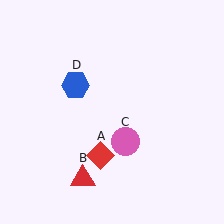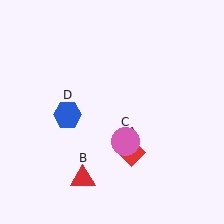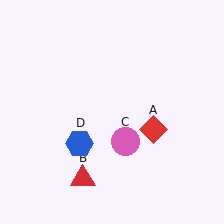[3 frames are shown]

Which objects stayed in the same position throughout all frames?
Red triangle (object B) and pink circle (object C) remained stationary.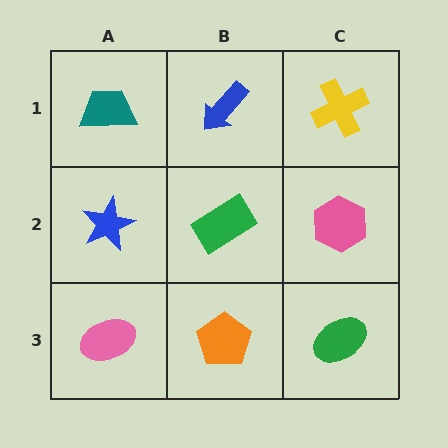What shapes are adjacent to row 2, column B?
A blue arrow (row 1, column B), an orange pentagon (row 3, column B), a blue star (row 2, column A), a pink hexagon (row 2, column C).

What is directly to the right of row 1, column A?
A blue arrow.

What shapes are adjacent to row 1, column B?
A green rectangle (row 2, column B), a teal trapezoid (row 1, column A), a yellow cross (row 1, column C).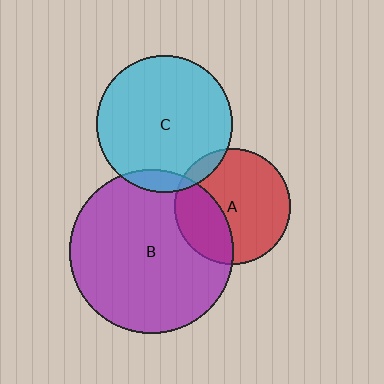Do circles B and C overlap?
Yes.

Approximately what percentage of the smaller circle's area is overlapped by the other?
Approximately 10%.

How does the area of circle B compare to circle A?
Approximately 2.0 times.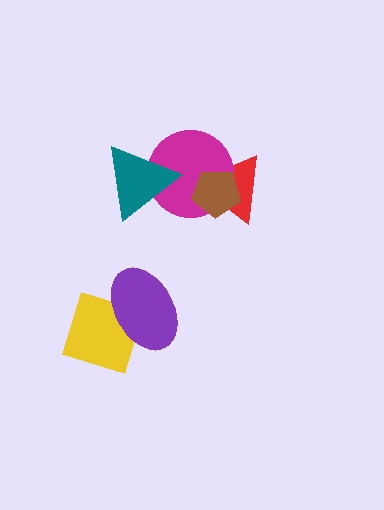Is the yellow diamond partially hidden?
Yes, it is partially covered by another shape.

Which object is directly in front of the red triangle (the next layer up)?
The magenta circle is directly in front of the red triangle.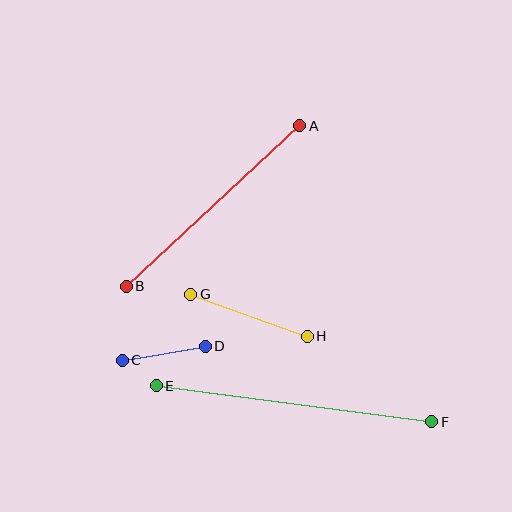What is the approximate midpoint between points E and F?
The midpoint is at approximately (294, 404) pixels.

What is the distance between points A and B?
The distance is approximately 236 pixels.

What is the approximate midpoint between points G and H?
The midpoint is at approximately (249, 315) pixels.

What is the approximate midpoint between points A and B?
The midpoint is at approximately (213, 206) pixels.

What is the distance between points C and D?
The distance is approximately 84 pixels.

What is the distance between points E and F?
The distance is approximately 278 pixels.